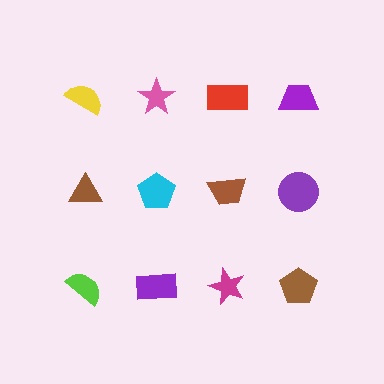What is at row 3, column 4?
A brown pentagon.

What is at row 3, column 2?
A purple rectangle.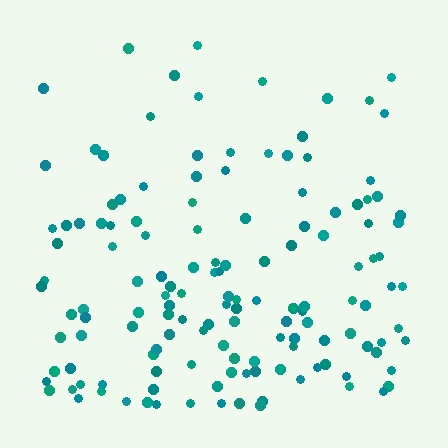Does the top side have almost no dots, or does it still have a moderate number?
Still a moderate number, just noticeably fewer than the bottom.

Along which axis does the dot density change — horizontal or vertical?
Vertical.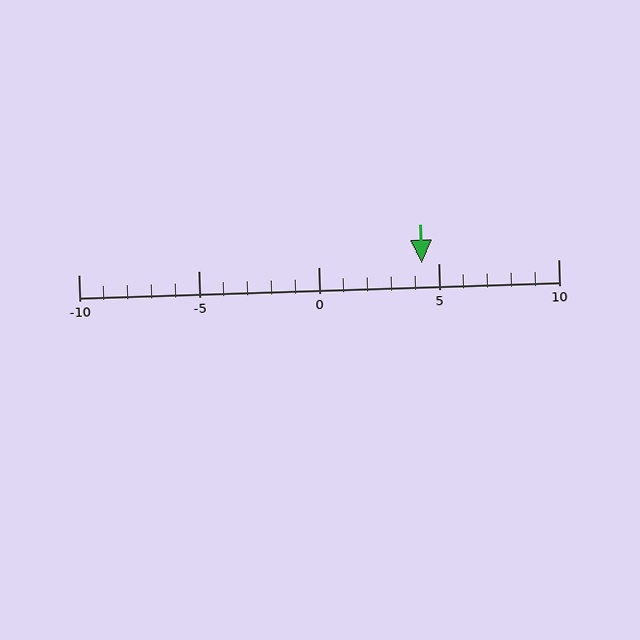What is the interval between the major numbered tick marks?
The major tick marks are spaced 5 units apart.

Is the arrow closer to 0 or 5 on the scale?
The arrow is closer to 5.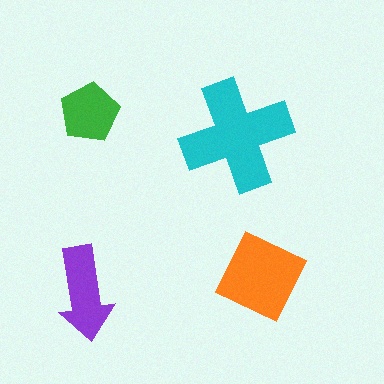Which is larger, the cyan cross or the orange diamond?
The cyan cross.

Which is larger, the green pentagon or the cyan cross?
The cyan cross.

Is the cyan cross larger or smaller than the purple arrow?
Larger.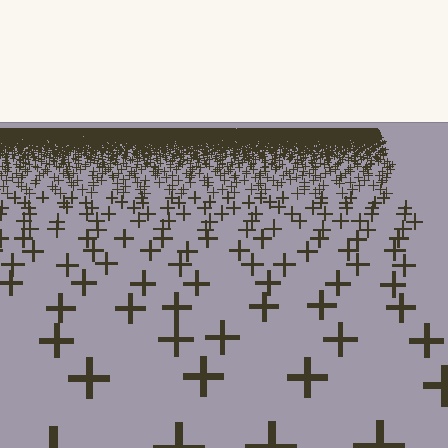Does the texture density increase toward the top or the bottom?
Density increases toward the top.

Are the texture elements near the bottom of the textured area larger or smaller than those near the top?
Larger. Near the bottom, elements are closer to the viewer and appear at a bigger on-screen size.